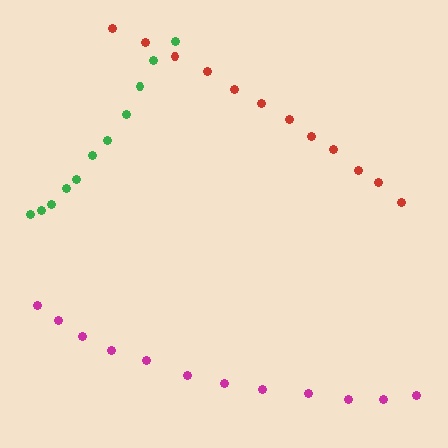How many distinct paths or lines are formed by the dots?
There are 3 distinct paths.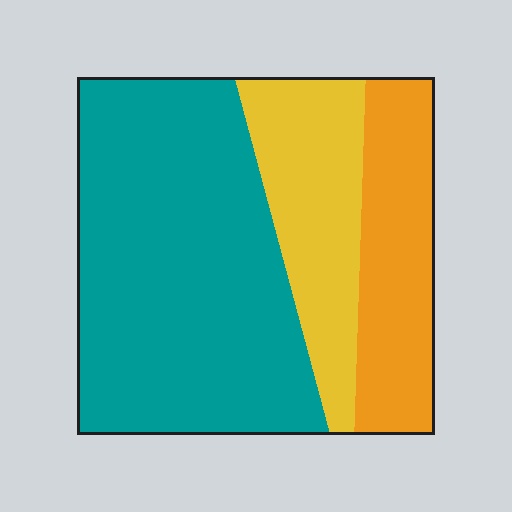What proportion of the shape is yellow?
Yellow takes up about one fifth (1/5) of the shape.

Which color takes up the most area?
Teal, at roughly 55%.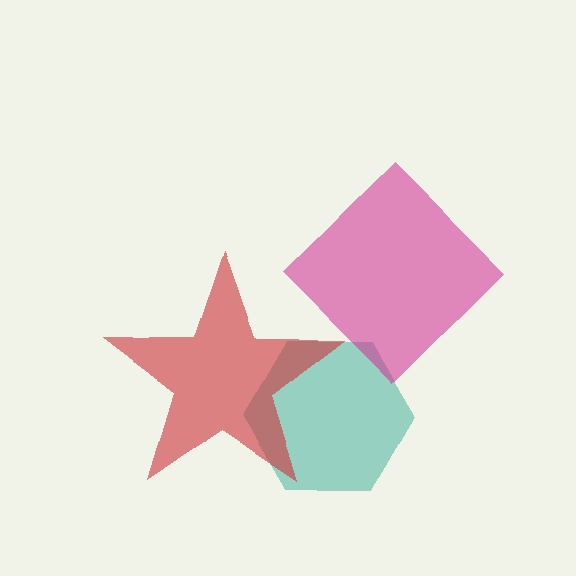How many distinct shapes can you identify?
There are 3 distinct shapes: a teal hexagon, a red star, a magenta diamond.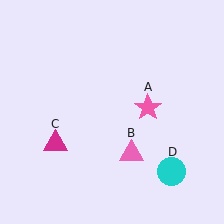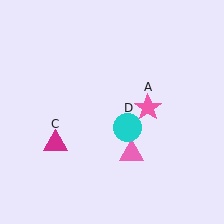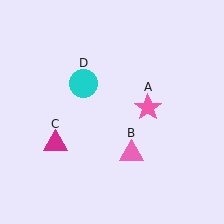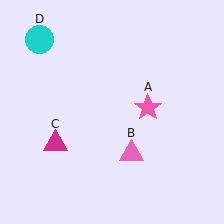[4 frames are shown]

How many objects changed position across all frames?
1 object changed position: cyan circle (object D).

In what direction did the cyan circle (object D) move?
The cyan circle (object D) moved up and to the left.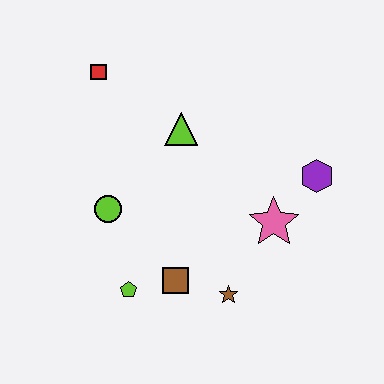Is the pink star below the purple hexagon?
Yes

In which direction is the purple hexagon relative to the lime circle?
The purple hexagon is to the right of the lime circle.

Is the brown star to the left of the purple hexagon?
Yes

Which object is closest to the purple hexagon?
The pink star is closest to the purple hexagon.